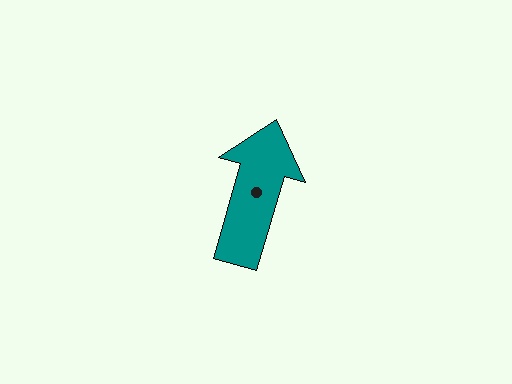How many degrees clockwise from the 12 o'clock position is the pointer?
Approximately 16 degrees.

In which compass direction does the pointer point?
North.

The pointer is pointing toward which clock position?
Roughly 1 o'clock.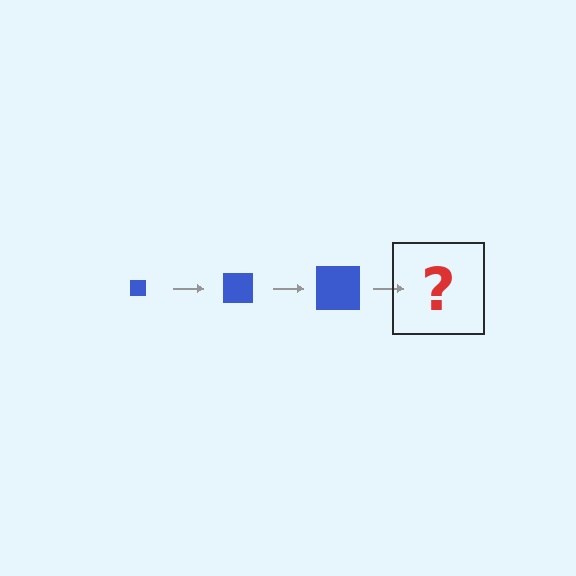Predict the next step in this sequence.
The next step is a blue square, larger than the previous one.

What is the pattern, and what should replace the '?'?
The pattern is that the square gets progressively larger each step. The '?' should be a blue square, larger than the previous one.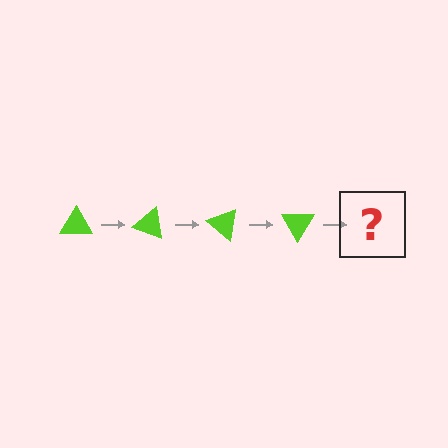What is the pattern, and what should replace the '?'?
The pattern is that the triangle rotates 20 degrees each step. The '?' should be a lime triangle rotated 80 degrees.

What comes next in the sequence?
The next element should be a lime triangle rotated 80 degrees.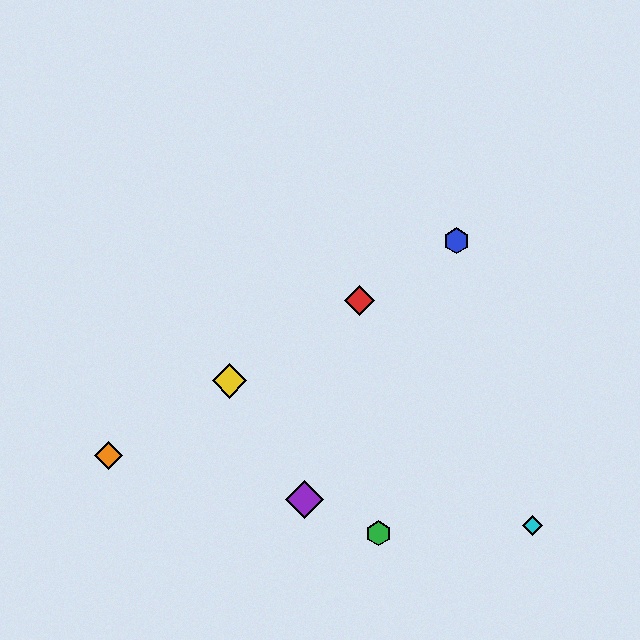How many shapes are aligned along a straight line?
4 shapes (the red diamond, the blue hexagon, the yellow diamond, the orange diamond) are aligned along a straight line.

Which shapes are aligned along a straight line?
The red diamond, the blue hexagon, the yellow diamond, the orange diamond are aligned along a straight line.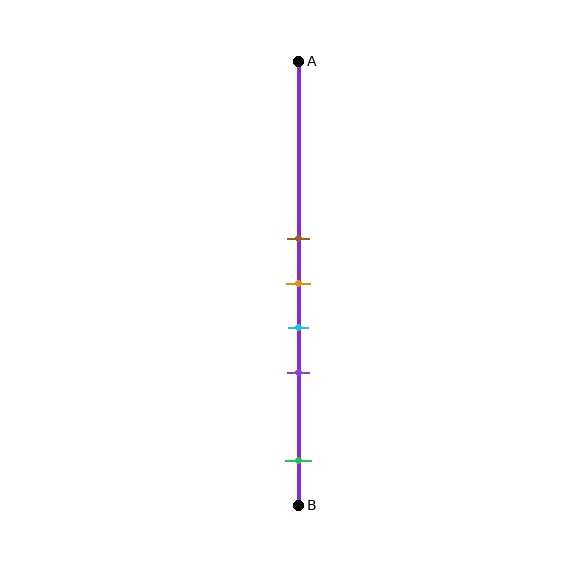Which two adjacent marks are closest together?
The brown and orange marks are the closest adjacent pair.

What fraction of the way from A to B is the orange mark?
The orange mark is approximately 50% (0.5) of the way from A to B.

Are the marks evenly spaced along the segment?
No, the marks are not evenly spaced.